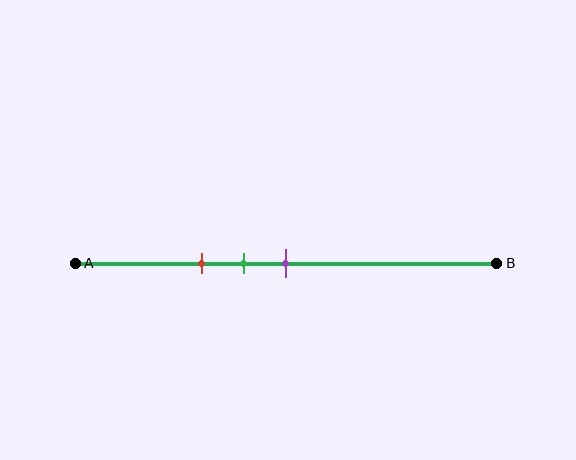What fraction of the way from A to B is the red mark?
The red mark is approximately 30% (0.3) of the way from A to B.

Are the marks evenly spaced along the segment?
Yes, the marks are approximately evenly spaced.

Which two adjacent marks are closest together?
The green and purple marks are the closest adjacent pair.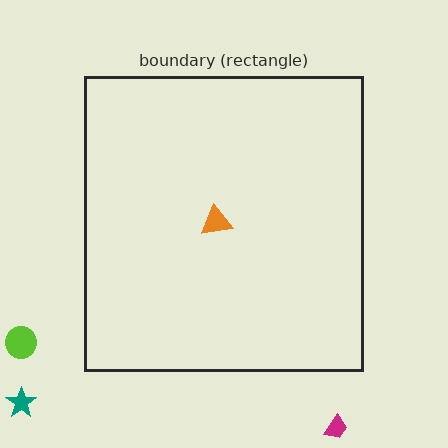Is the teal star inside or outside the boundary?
Outside.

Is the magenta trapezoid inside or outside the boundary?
Outside.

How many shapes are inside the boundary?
1 inside, 3 outside.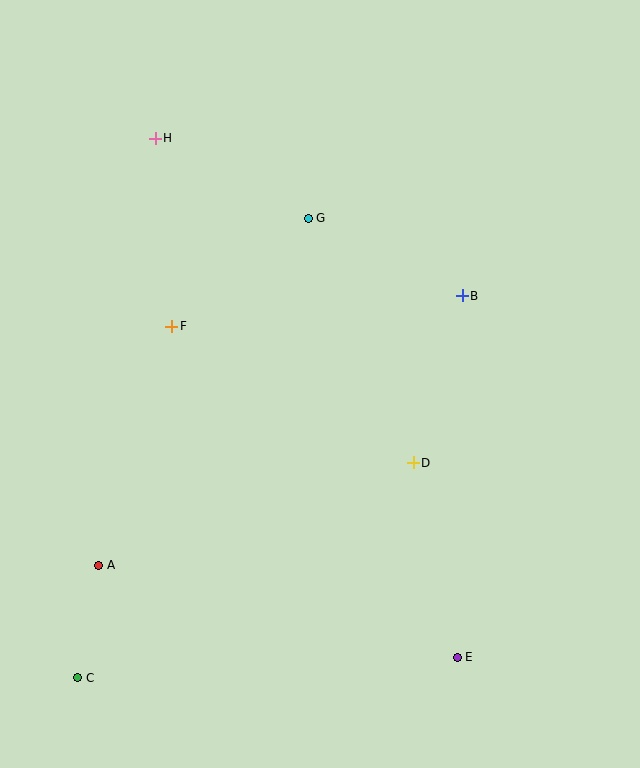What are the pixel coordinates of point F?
Point F is at (172, 326).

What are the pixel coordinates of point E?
Point E is at (457, 657).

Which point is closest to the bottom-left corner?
Point C is closest to the bottom-left corner.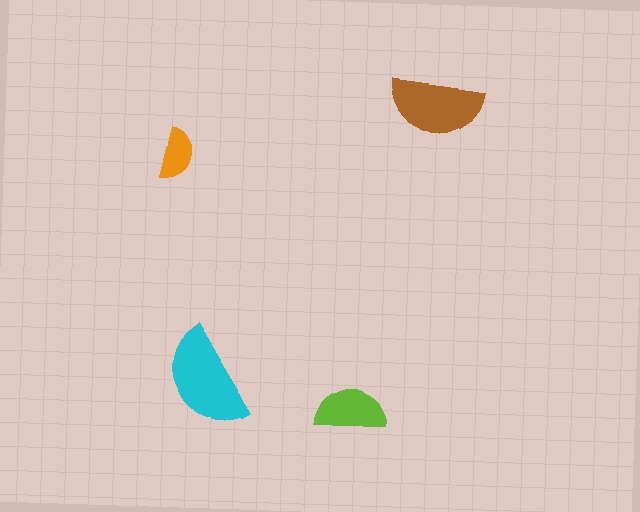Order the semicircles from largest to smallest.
the cyan one, the brown one, the lime one, the orange one.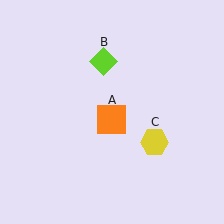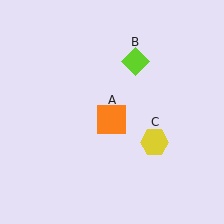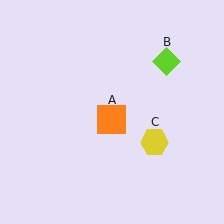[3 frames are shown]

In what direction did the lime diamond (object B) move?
The lime diamond (object B) moved right.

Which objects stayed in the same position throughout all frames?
Orange square (object A) and yellow hexagon (object C) remained stationary.